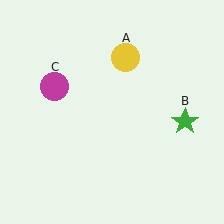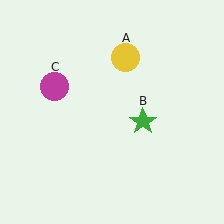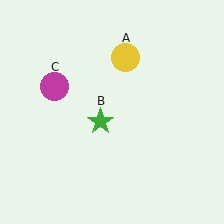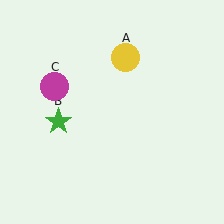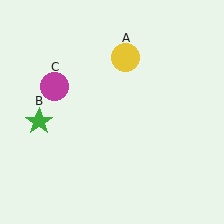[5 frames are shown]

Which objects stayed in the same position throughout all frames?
Yellow circle (object A) and magenta circle (object C) remained stationary.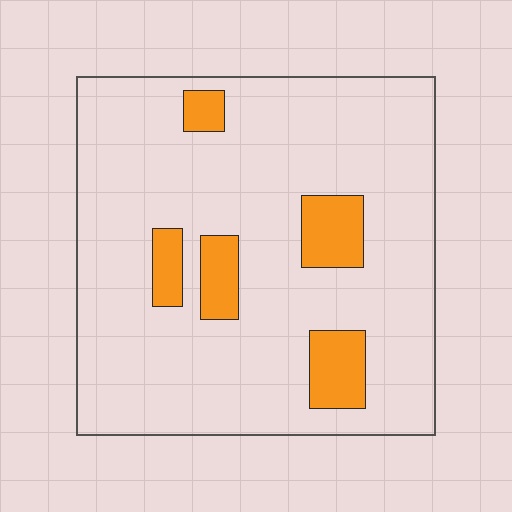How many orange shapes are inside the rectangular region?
5.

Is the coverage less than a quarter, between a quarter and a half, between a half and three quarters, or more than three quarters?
Less than a quarter.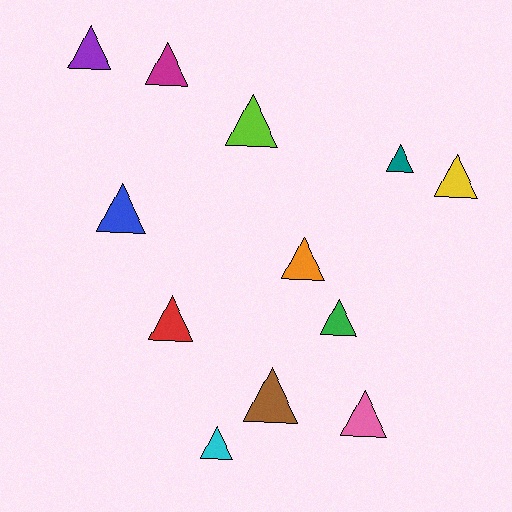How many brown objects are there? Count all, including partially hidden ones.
There is 1 brown object.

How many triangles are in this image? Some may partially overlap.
There are 12 triangles.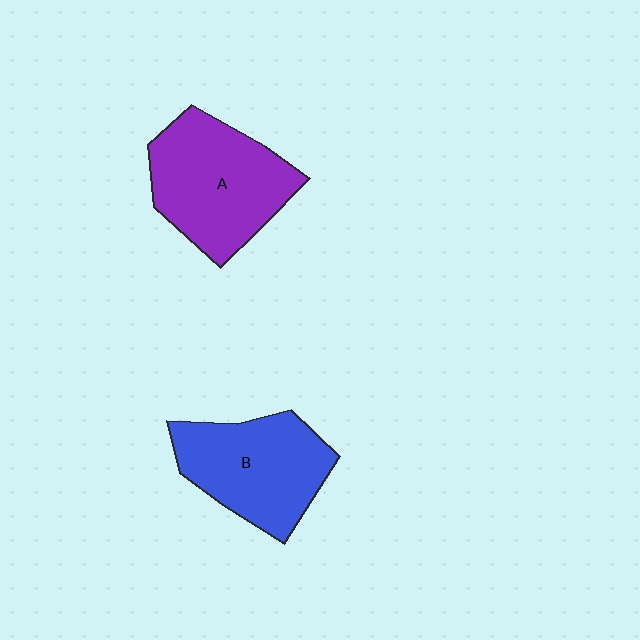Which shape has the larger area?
Shape A (purple).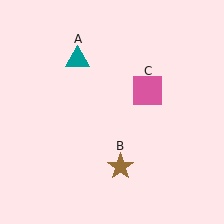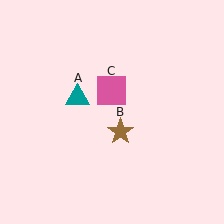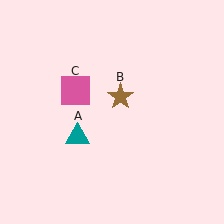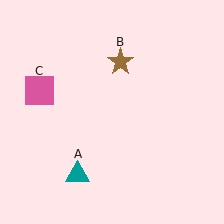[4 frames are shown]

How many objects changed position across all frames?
3 objects changed position: teal triangle (object A), brown star (object B), pink square (object C).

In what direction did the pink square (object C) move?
The pink square (object C) moved left.